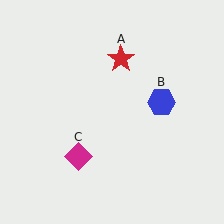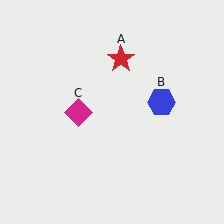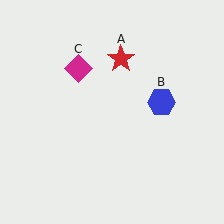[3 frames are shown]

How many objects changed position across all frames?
1 object changed position: magenta diamond (object C).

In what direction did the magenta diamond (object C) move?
The magenta diamond (object C) moved up.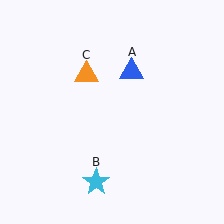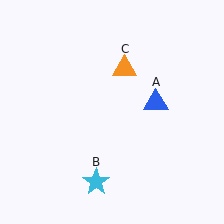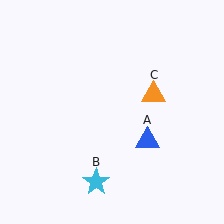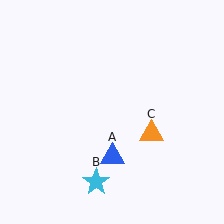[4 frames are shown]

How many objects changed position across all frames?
2 objects changed position: blue triangle (object A), orange triangle (object C).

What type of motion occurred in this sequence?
The blue triangle (object A), orange triangle (object C) rotated clockwise around the center of the scene.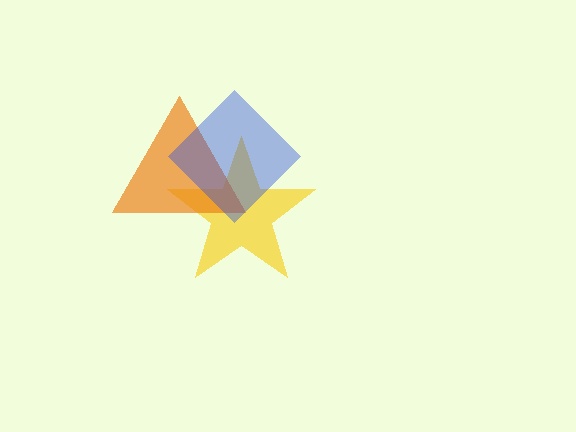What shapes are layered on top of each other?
The layered shapes are: a yellow star, an orange triangle, a blue diamond.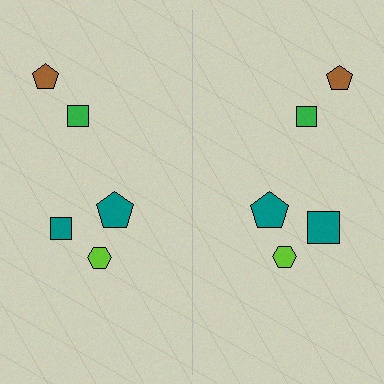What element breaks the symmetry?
The teal square on the right side has a different size than its mirror counterpart.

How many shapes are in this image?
There are 10 shapes in this image.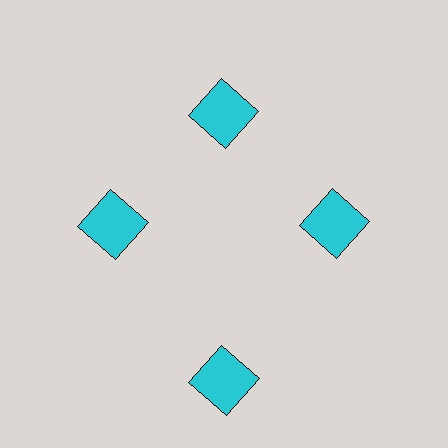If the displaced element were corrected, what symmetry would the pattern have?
It would have 4-fold rotational symmetry — the pattern would map onto itself every 90 degrees.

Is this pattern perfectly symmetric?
No. The 4 cyan squares are arranged in a ring, but one element near the 6 o'clock position is pushed outward from the center, breaking the 4-fold rotational symmetry.